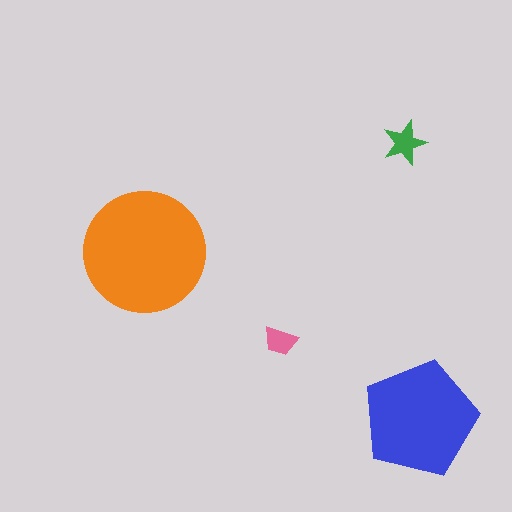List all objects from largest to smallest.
The orange circle, the blue pentagon, the green star, the pink trapezoid.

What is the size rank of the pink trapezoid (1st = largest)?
4th.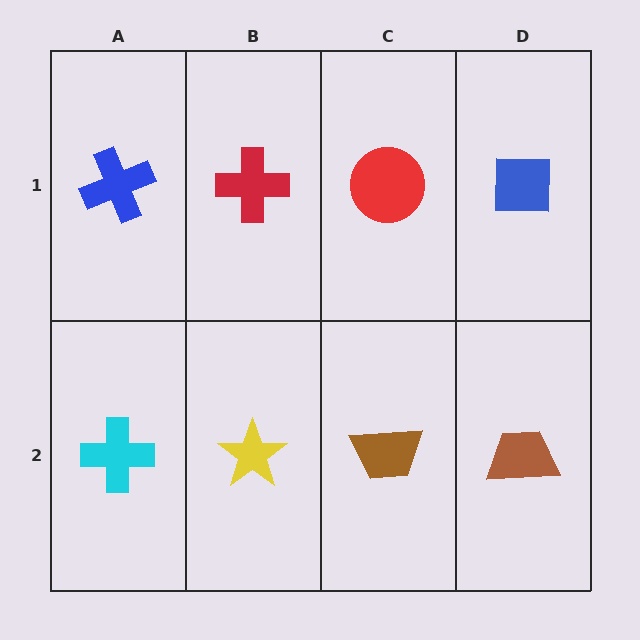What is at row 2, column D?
A brown trapezoid.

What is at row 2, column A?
A cyan cross.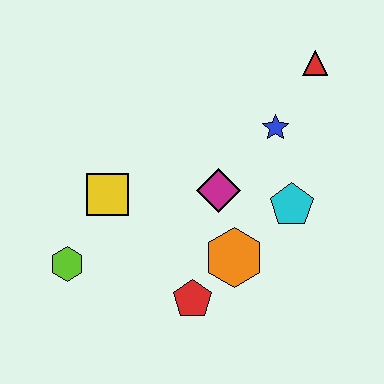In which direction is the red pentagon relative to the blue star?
The red pentagon is below the blue star.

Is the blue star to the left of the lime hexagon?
No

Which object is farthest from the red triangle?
The lime hexagon is farthest from the red triangle.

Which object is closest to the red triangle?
The blue star is closest to the red triangle.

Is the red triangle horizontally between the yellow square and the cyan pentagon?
No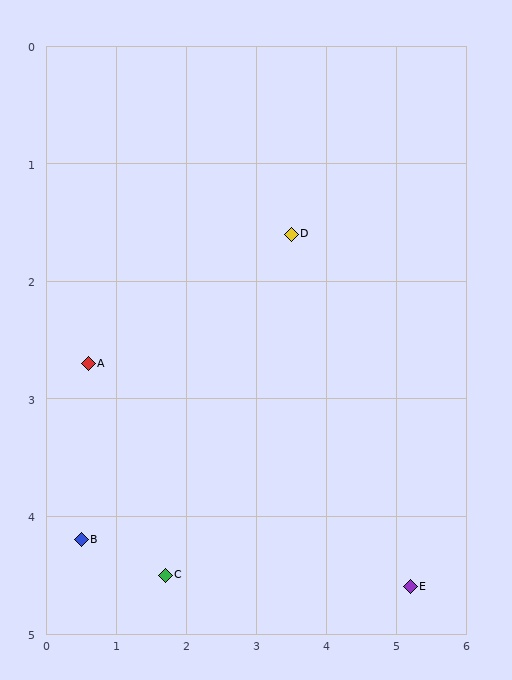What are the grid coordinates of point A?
Point A is at approximately (0.6, 2.7).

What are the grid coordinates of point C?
Point C is at approximately (1.7, 4.5).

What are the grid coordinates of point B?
Point B is at approximately (0.5, 4.2).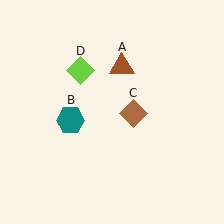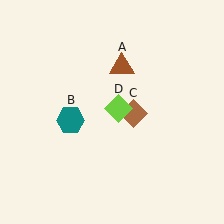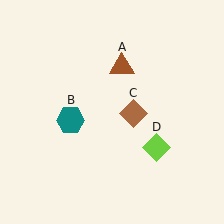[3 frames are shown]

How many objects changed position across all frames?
1 object changed position: lime diamond (object D).